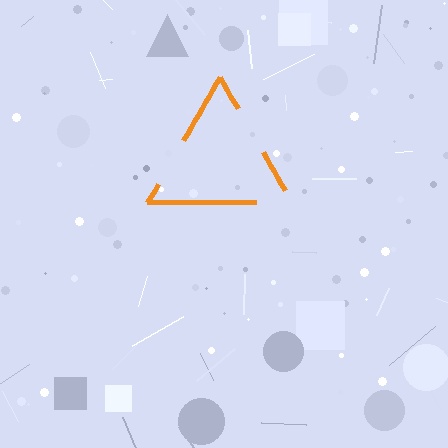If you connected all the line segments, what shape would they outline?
They would outline a triangle.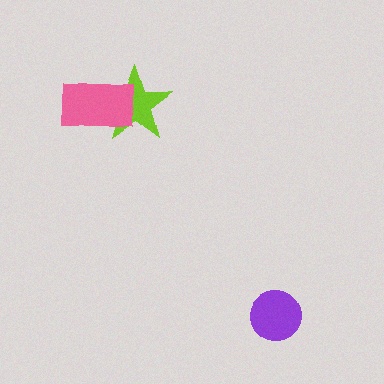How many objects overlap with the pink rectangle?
1 object overlaps with the pink rectangle.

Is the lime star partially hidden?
Yes, it is partially covered by another shape.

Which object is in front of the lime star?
The pink rectangle is in front of the lime star.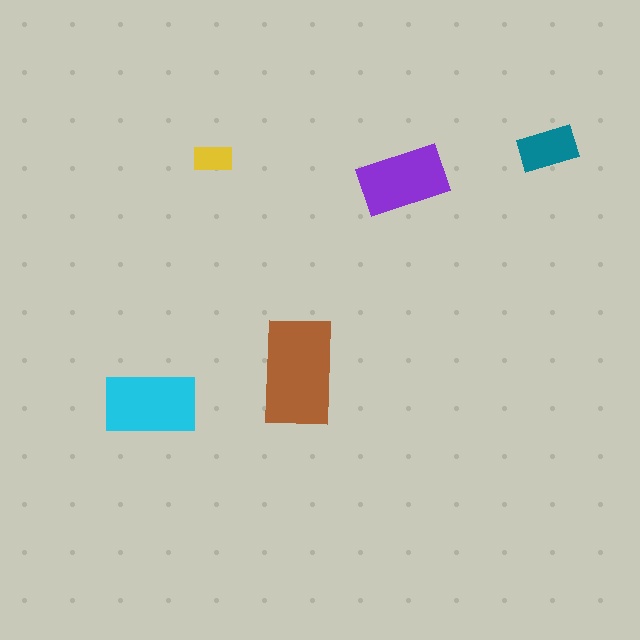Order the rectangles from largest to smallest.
the brown one, the cyan one, the purple one, the teal one, the yellow one.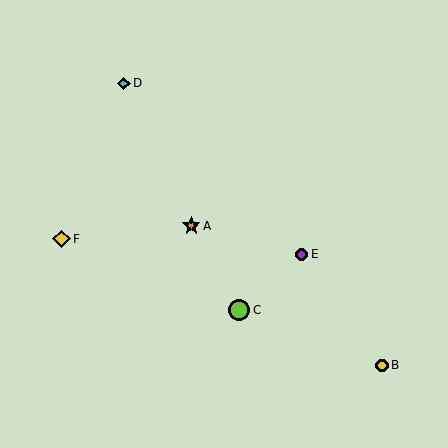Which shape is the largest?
The lime circle (labeled C) is the largest.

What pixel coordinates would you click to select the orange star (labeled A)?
Click at (191, 226) to select the orange star A.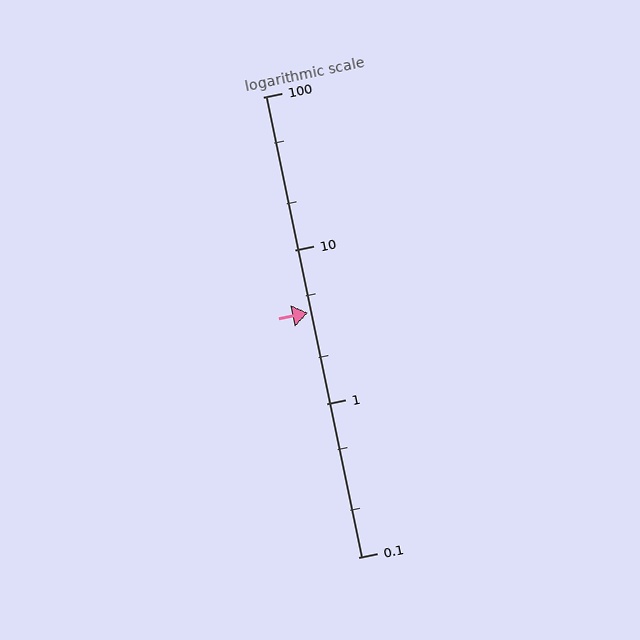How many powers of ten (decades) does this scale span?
The scale spans 3 decades, from 0.1 to 100.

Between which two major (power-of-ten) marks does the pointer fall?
The pointer is between 1 and 10.